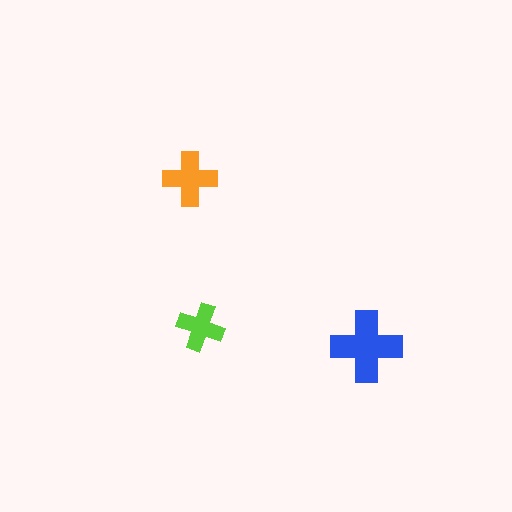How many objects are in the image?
There are 3 objects in the image.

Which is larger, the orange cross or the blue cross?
The blue one.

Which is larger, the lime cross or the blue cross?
The blue one.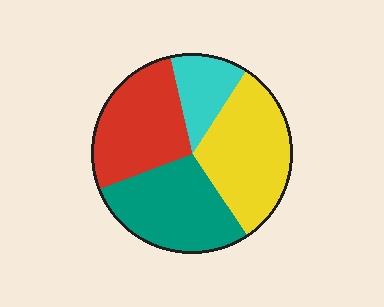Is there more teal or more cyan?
Teal.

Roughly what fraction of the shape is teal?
Teal takes up about one quarter (1/4) of the shape.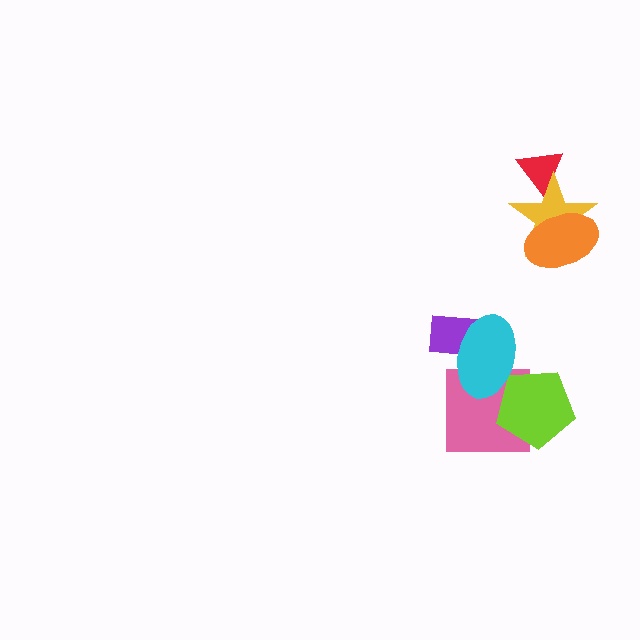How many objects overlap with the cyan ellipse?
3 objects overlap with the cyan ellipse.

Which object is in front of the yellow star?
The orange ellipse is in front of the yellow star.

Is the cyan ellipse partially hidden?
No, no other shape covers it.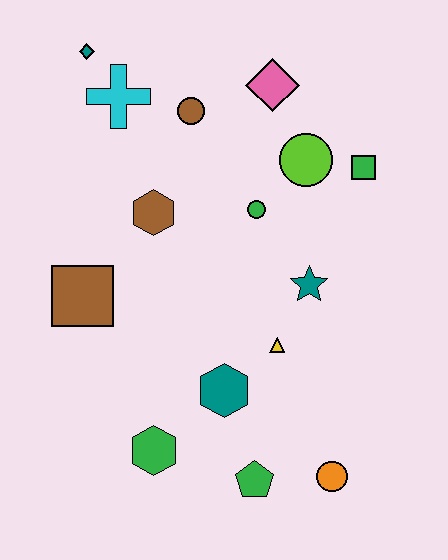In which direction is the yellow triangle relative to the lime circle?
The yellow triangle is below the lime circle.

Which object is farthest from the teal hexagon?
The teal diamond is farthest from the teal hexagon.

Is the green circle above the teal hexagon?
Yes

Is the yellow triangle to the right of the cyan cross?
Yes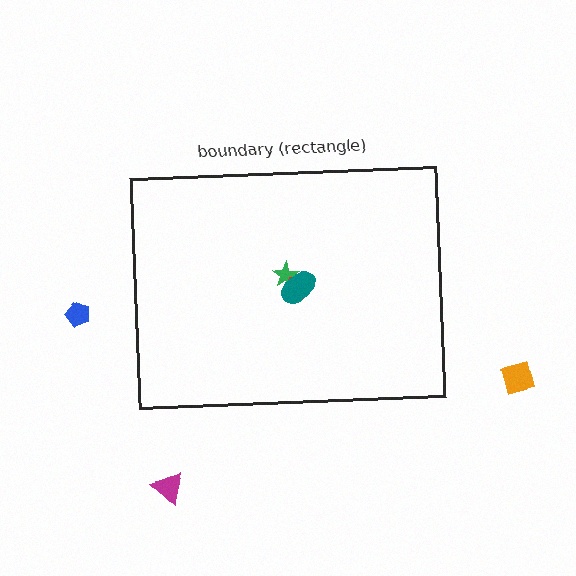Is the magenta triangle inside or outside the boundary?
Outside.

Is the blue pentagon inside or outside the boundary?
Outside.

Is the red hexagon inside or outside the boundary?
Inside.